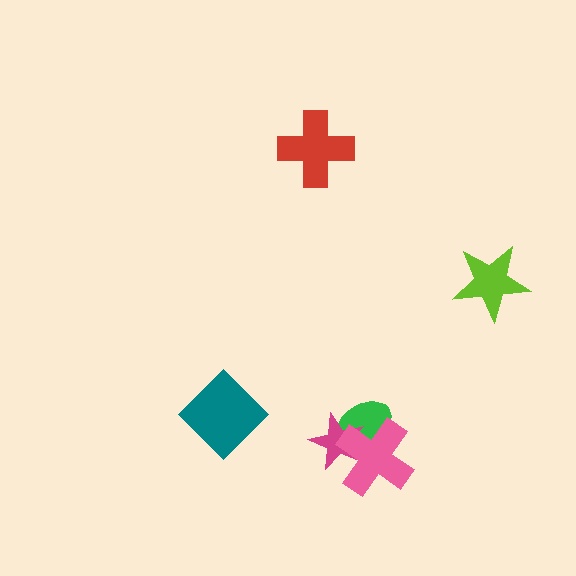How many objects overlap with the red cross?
0 objects overlap with the red cross.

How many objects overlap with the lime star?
0 objects overlap with the lime star.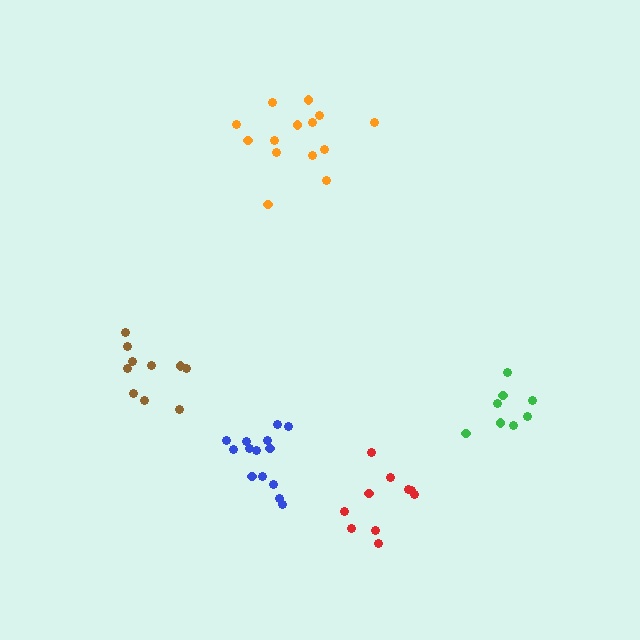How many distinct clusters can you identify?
There are 5 distinct clusters.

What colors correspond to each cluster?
The clusters are colored: orange, brown, green, blue, red.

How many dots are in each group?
Group 1: 14 dots, Group 2: 10 dots, Group 3: 8 dots, Group 4: 14 dots, Group 5: 10 dots (56 total).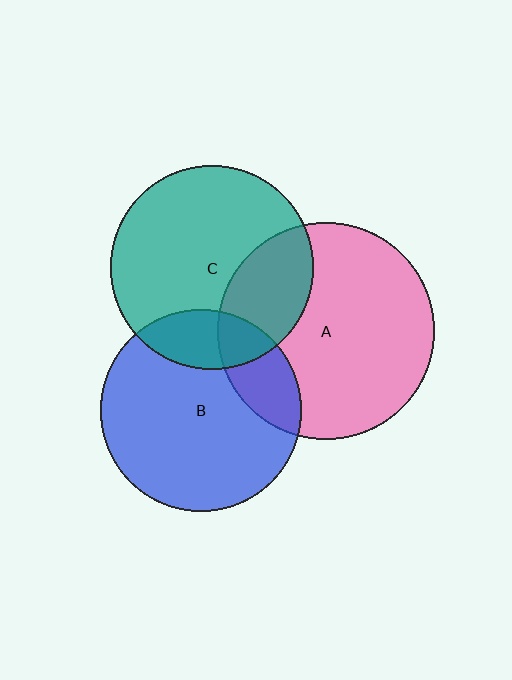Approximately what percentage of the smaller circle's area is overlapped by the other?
Approximately 20%.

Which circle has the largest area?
Circle A (pink).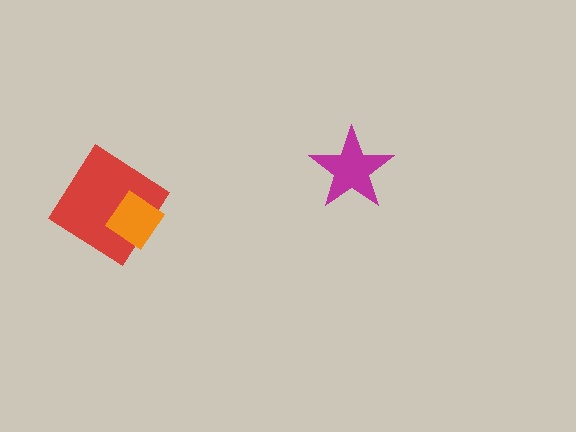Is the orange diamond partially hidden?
No, no other shape covers it.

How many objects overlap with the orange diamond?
1 object overlaps with the orange diamond.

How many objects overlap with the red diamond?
1 object overlaps with the red diamond.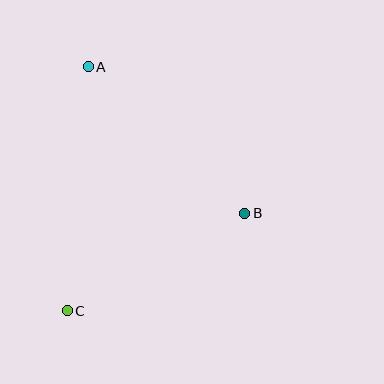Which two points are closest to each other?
Points B and C are closest to each other.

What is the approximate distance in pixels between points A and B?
The distance between A and B is approximately 215 pixels.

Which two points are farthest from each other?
Points A and C are farthest from each other.